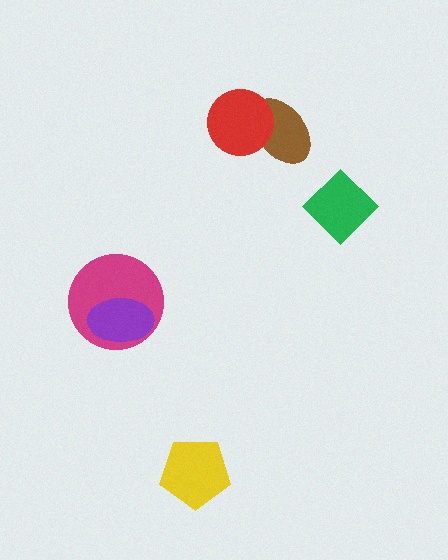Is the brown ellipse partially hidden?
Yes, it is partially covered by another shape.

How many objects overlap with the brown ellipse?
1 object overlaps with the brown ellipse.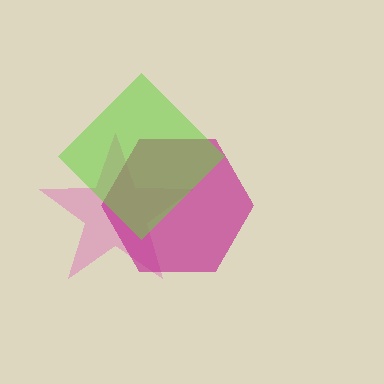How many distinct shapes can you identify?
There are 3 distinct shapes: a pink star, a magenta hexagon, a lime diamond.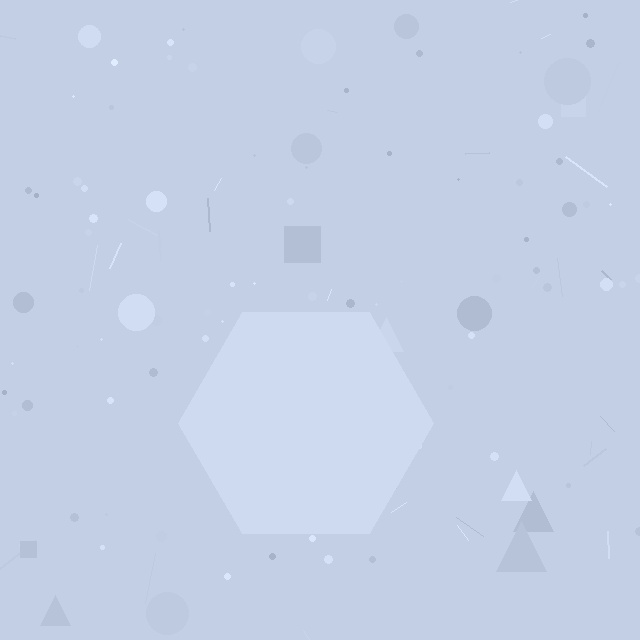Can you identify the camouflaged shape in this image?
The camouflaged shape is a hexagon.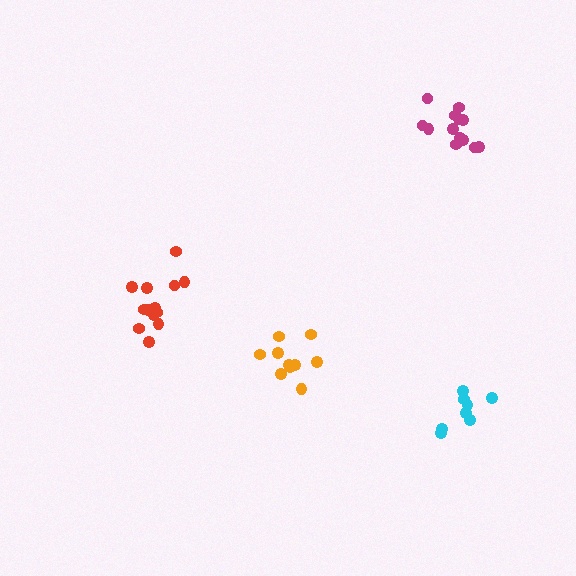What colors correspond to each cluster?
The clusters are colored: orange, cyan, magenta, red.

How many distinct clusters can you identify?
There are 4 distinct clusters.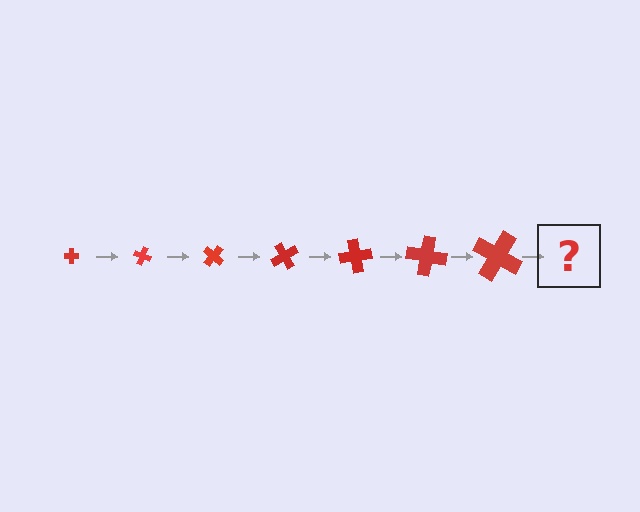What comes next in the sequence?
The next element should be a cross, larger than the previous one and rotated 140 degrees from the start.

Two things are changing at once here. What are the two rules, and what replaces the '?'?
The two rules are that the cross grows larger each step and it rotates 20 degrees each step. The '?' should be a cross, larger than the previous one and rotated 140 degrees from the start.